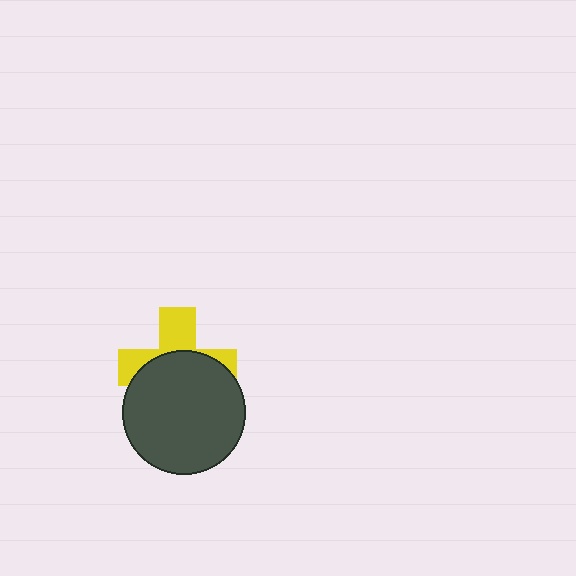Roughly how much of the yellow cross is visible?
A small part of it is visible (roughly 41%).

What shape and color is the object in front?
The object in front is a dark gray circle.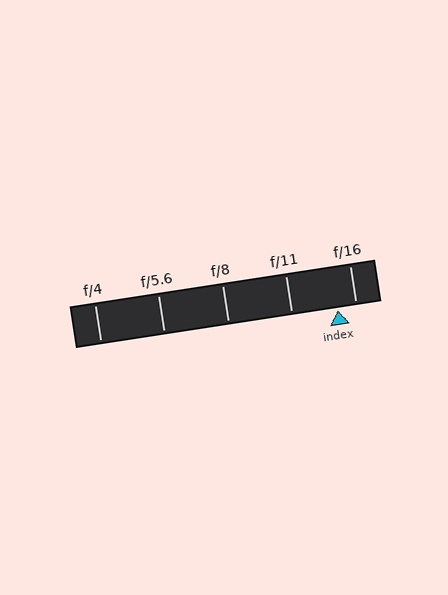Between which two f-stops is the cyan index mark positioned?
The index mark is between f/11 and f/16.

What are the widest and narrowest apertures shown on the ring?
The widest aperture shown is f/4 and the narrowest is f/16.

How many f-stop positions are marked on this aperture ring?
There are 5 f-stop positions marked.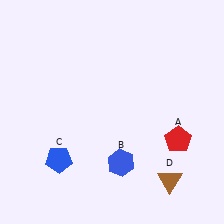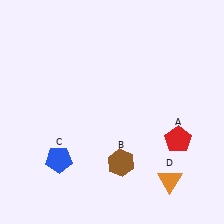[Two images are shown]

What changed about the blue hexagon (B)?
In Image 1, B is blue. In Image 2, it changed to brown.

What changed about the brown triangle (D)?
In Image 1, D is brown. In Image 2, it changed to orange.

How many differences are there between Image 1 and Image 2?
There are 2 differences between the two images.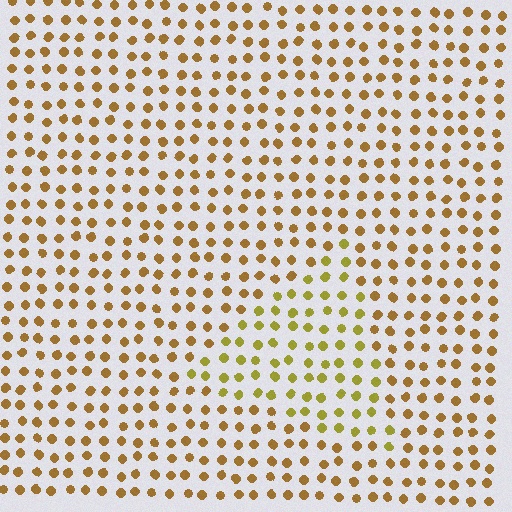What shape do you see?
I see a triangle.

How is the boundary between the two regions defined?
The boundary is defined purely by a slight shift in hue (about 26 degrees). Spacing, size, and orientation are identical on both sides.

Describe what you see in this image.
The image is filled with small brown elements in a uniform arrangement. A triangle-shaped region is visible where the elements are tinted to a slightly different hue, forming a subtle color boundary.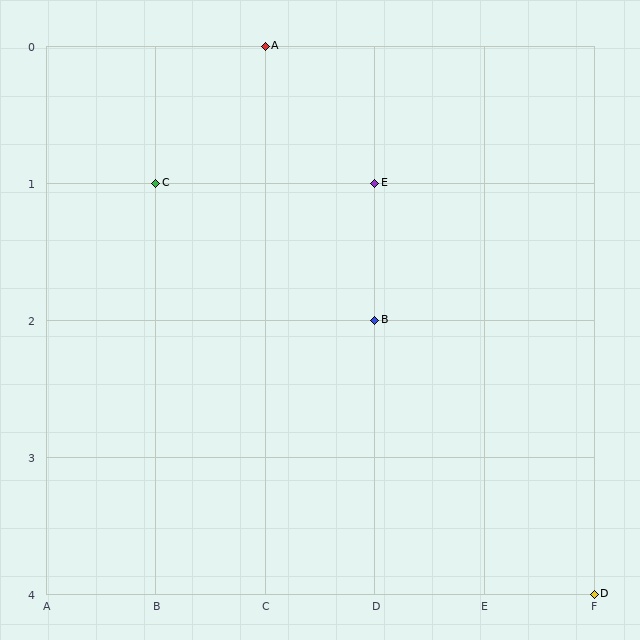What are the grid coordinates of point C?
Point C is at grid coordinates (B, 1).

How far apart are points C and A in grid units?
Points C and A are 1 column and 1 row apart (about 1.4 grid units diagonally).